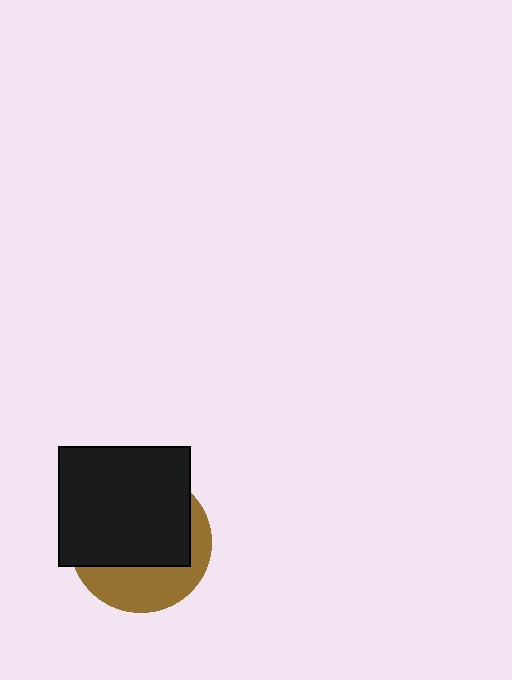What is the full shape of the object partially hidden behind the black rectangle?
The partially hidden object is a brown circle.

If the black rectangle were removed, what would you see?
You would see the complete brown circle.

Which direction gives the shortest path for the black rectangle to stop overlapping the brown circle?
Moving up gives the shortest separation.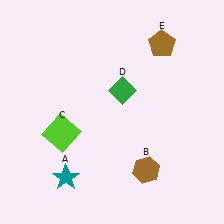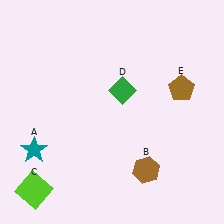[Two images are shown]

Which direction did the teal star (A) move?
The teal star (A) moved left.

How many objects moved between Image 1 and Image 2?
3 objects moved between the two images.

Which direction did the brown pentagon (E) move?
The brown pentagon (E) moved down.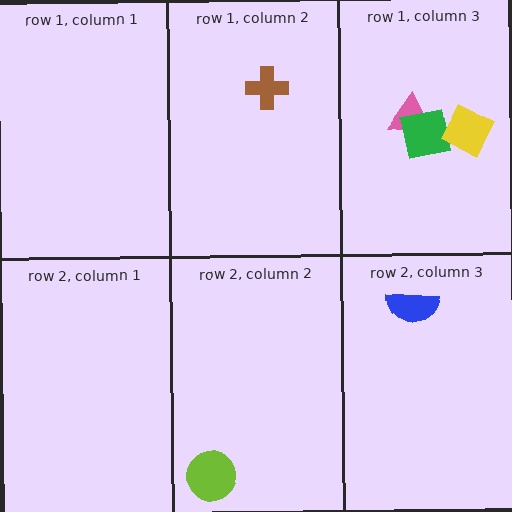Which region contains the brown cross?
The row 1, column 2 region.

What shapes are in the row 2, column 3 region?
The blue semicircle.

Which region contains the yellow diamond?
The row 1, column 3 region.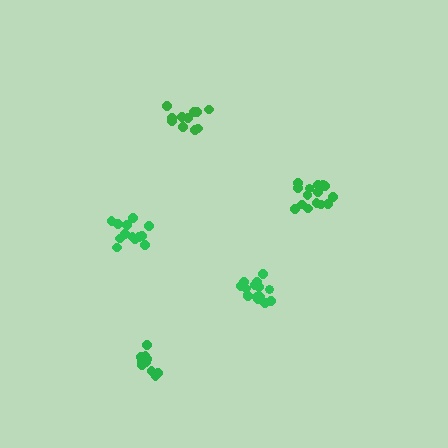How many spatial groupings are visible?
There are 5 spatial groupings.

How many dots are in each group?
Group 1: 15 dots, Group 2: 13 dots, Group 3: 12 dots, Group 4: 15 dots, Group 5: 11 dots (66 total).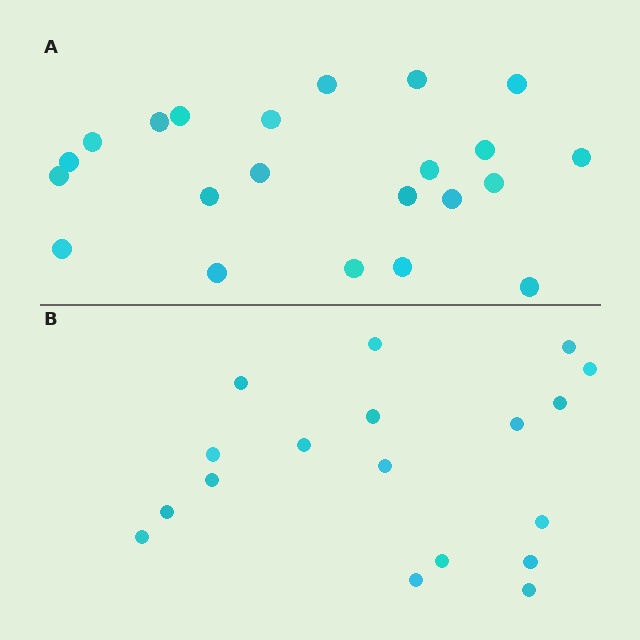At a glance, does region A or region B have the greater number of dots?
Region A (the top region) has more dots.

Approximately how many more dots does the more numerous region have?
Region A has about 4 more dots than region B.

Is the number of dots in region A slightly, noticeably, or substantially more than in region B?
Region A has only slightly more — the two regions are fairly close. The ratio is roughly 1.2 to 1.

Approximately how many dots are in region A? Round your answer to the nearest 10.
About 20 dots. (The exact count is 22, which rounds to 20.)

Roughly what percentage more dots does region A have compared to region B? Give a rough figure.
About 20% more.